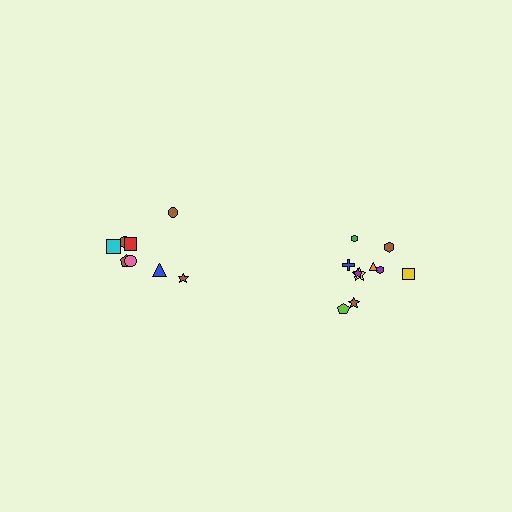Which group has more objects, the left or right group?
The right group.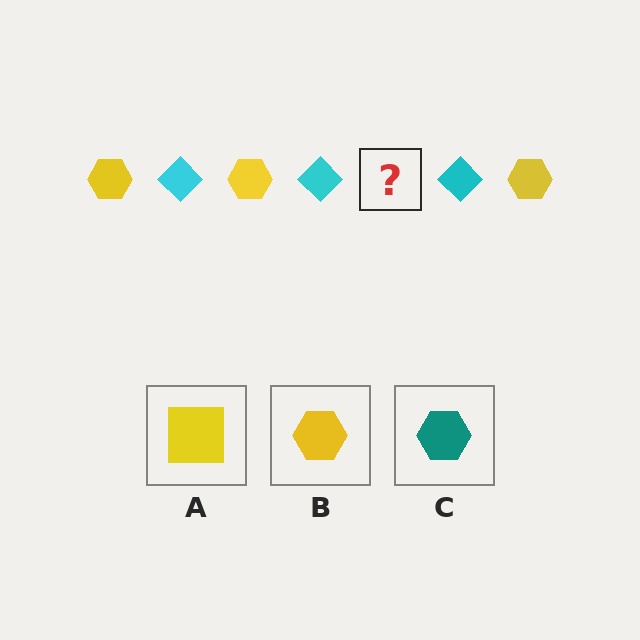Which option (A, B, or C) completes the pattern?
B.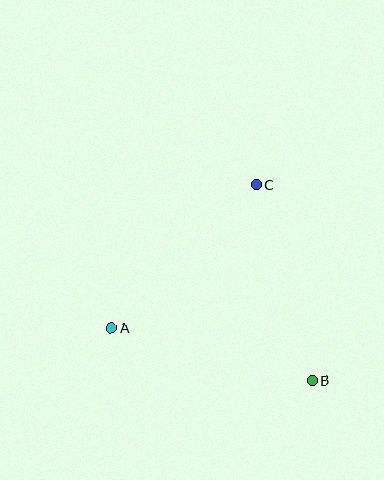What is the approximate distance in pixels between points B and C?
The distance between B and C is approximately 204 pixels.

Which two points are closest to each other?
Points A and C are closest to each other.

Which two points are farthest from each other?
Points A and B are farthest from each other.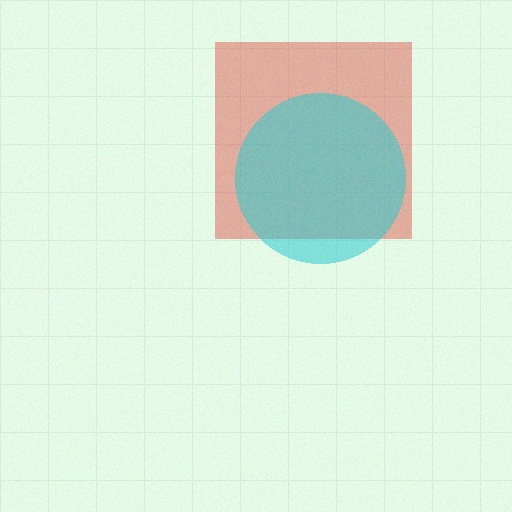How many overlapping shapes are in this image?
There are 2 overlapping shapes in the image.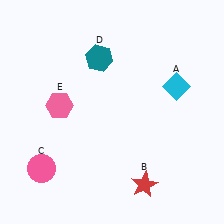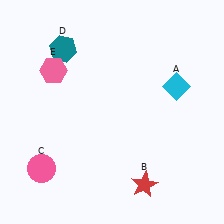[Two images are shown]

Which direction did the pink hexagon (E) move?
The pink hexagon (E) moved up.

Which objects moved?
The objects that moved are: the teal hexagon (D), the pink hexagon (E).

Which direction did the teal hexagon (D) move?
The teal hexagon (D) moved left.